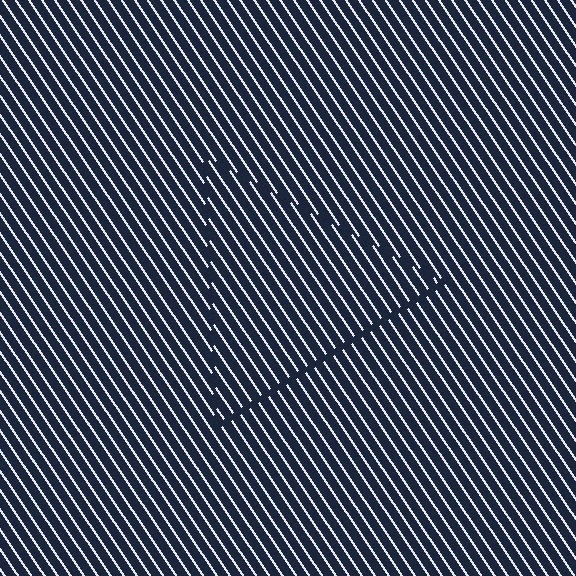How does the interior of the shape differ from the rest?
The interior of the shape contains the same grating, shifted by half a period — the contour is defined by the phase discontinuity where line-ends from the inner and outer gratings abut.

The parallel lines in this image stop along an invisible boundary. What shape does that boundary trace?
An illusory triangle. The interior of the shape contains the same grating, shifted by half a period — the contour is defined by the phase discontinuity where line-ends from the inner and outer gratings abut.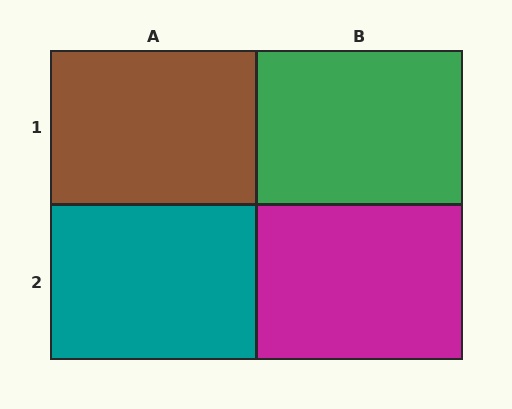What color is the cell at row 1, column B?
Green.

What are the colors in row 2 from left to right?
Teal, magenta.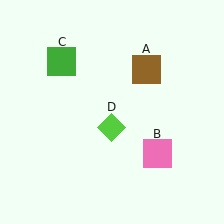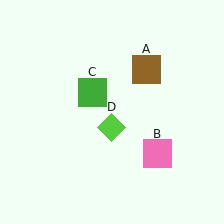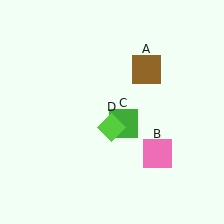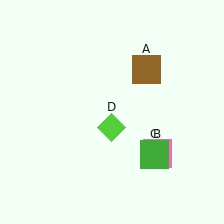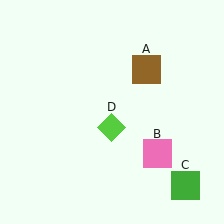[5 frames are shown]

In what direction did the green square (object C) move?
The green square (object C) moved down and to the right.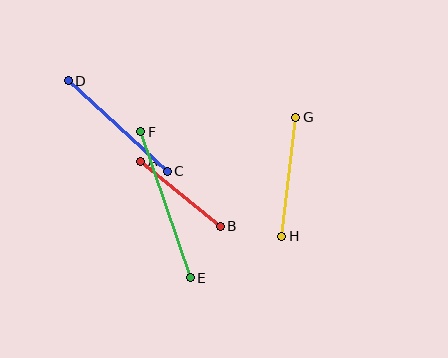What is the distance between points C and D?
The distance is approximately 134 pixels.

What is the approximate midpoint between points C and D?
The midpoint is at approximately (118, 126) pixels.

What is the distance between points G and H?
The distance is approximately 120 pixels.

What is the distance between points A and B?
The distance is approximately 103 pixels.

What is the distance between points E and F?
The distance is approximately 154 pixels.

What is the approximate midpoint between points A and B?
The midpoint is at approximately (181, 194) pixels.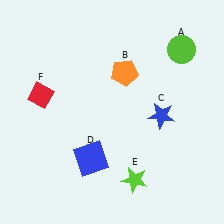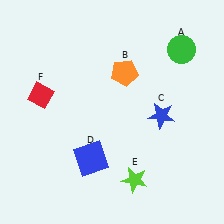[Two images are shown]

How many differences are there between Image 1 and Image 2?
There is 1 difference between the two images.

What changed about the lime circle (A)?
In Image 1, A is lime. In Image 2, it changed to green.